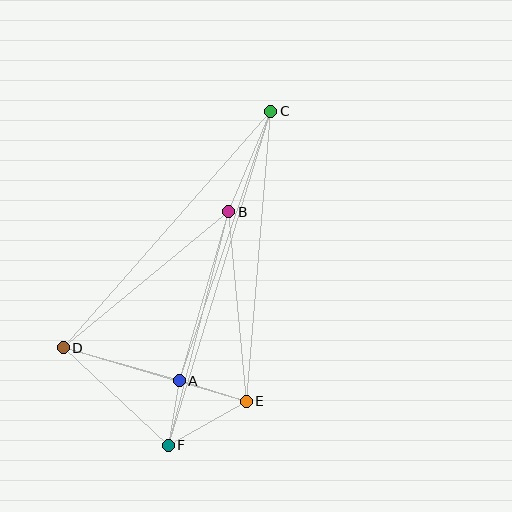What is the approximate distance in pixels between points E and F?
The distance between E and F is approximately 89 pixels.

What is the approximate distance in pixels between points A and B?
The distance between A and B is approximately 176 pixels.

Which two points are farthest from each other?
Points C and F are farthest from each other.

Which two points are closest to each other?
Points A and F are closest to each other.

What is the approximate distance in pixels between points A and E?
The distance between A and E is approximately 70 pixels.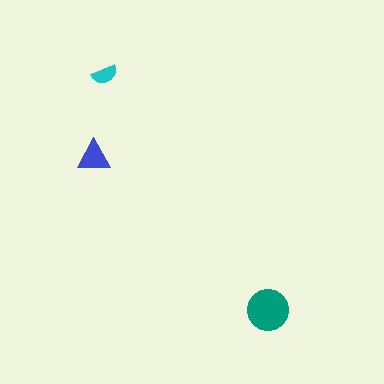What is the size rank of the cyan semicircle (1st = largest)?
3rd.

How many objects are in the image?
There are 3 objects in the image.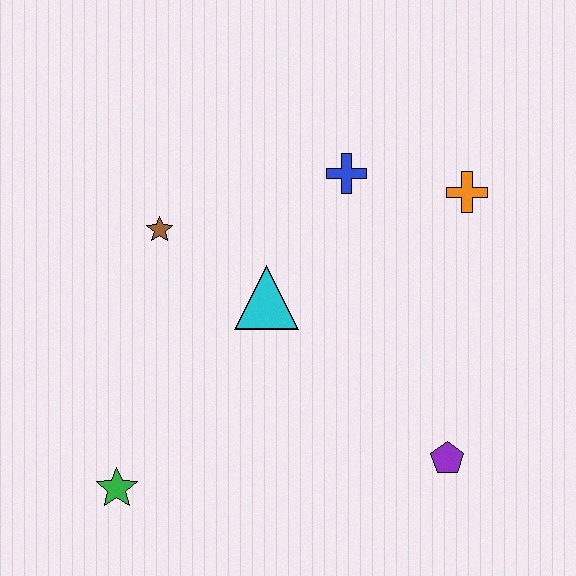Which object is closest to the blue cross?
The orange cross is closest to the blue cross.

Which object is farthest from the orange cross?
The green star is farthest from the orange cross.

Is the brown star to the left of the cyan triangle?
Yes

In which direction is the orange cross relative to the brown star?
The orange cross is to the right of the brown star.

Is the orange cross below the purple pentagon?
No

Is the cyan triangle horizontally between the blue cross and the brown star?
Yes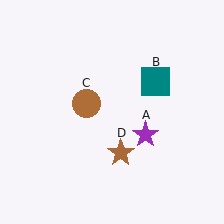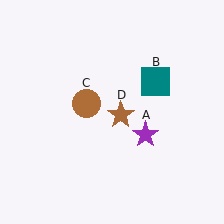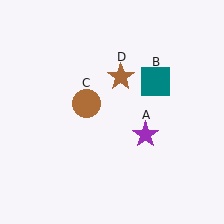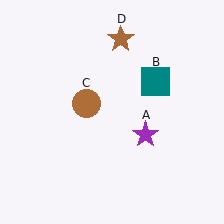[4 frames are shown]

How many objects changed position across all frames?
1 object changed position: brown star (object D).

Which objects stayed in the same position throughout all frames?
Purple star (object A) and teal square (object B) and brown circle (object C) remained stationary.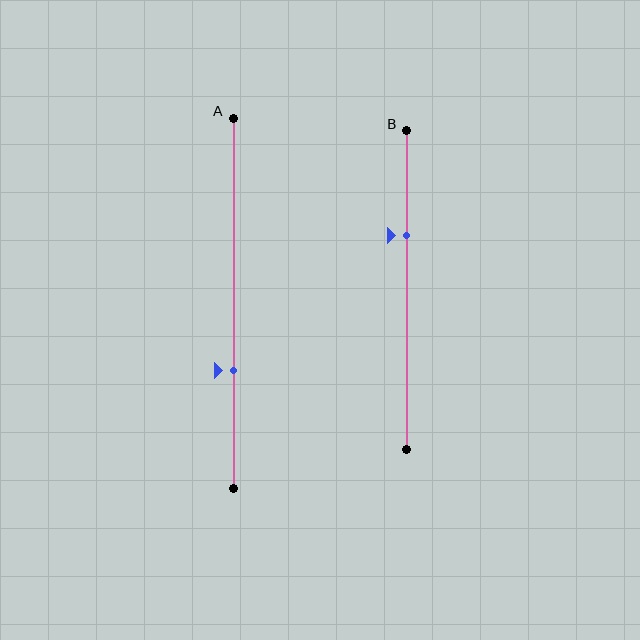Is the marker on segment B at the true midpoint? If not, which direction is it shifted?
No, the marker on segment B is shifted upward by about 17% of the segment length.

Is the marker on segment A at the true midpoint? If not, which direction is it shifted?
No, the marker on segment A is shifted downward by about 18% of the segment length.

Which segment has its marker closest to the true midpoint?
Segment B has its marker closest to the true midpoint.